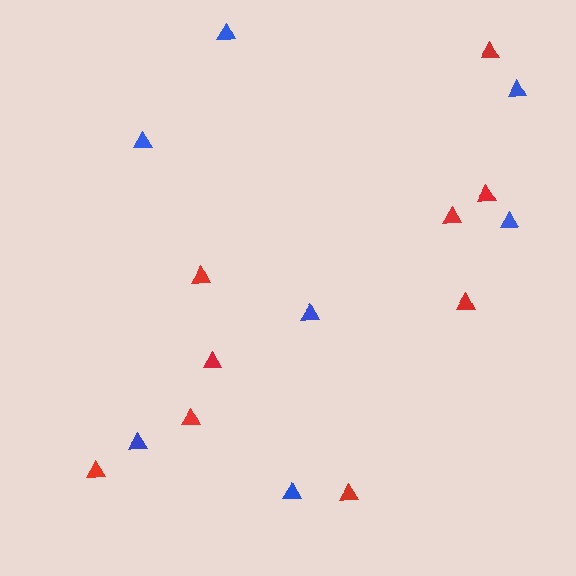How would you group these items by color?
There are 2 groups: one group of blue triangles (7) and one group of red triangles (9).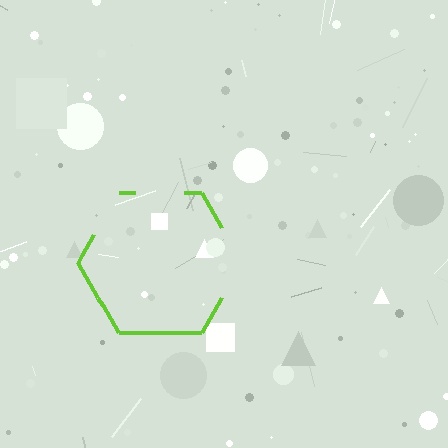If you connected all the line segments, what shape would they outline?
They would outline a hexagon.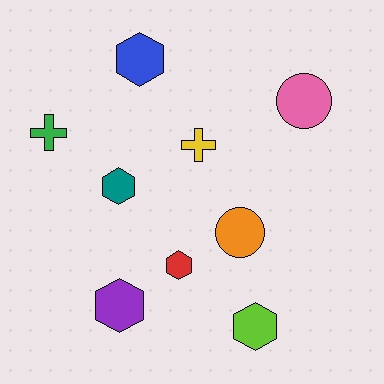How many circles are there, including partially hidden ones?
There are 2 circles.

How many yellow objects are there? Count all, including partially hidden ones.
There is 1 yellow object.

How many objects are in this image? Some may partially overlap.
There are 9 objects.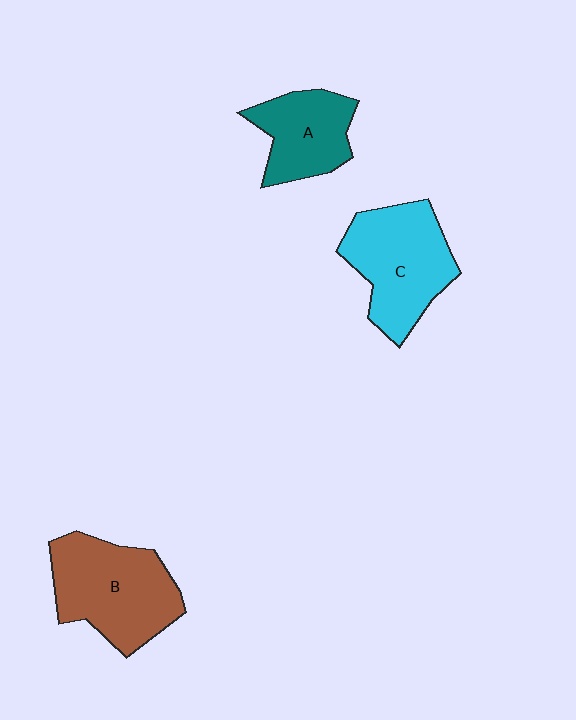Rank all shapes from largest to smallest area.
From largest to smallest: B (brown), C (cyan), A (teal).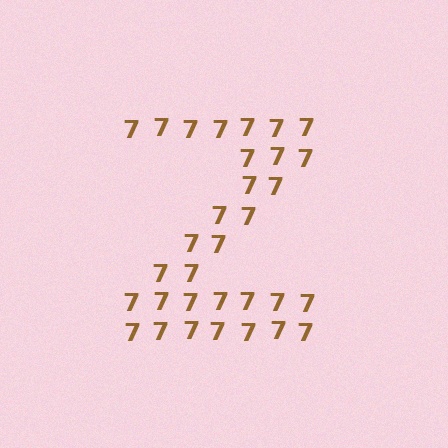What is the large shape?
The large shape is the letter Z.